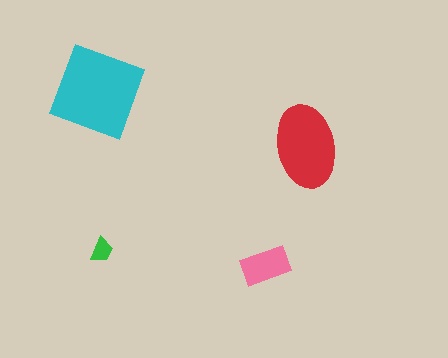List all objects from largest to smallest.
The cyan diamond, the red ellipse, the pink rectangle, the green trapezoid.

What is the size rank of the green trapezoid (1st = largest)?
4th.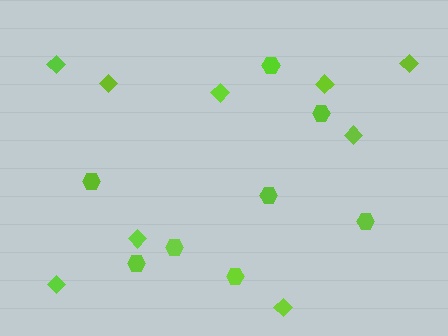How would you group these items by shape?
There are 2 groups: one group of diamonds (9) and one group of hexagons (8).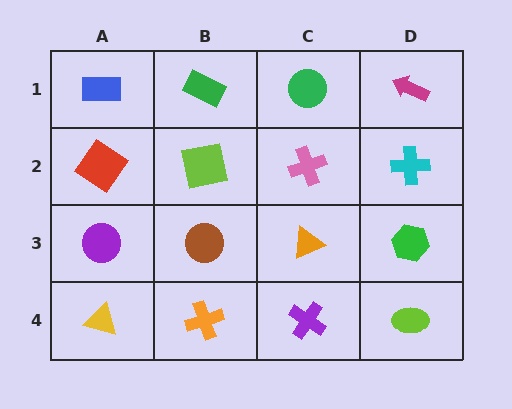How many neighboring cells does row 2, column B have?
4.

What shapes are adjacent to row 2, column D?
A magenta arrow (row 1, column D), a green hexagon (row 3, column D), a pink cross (row 2, column C).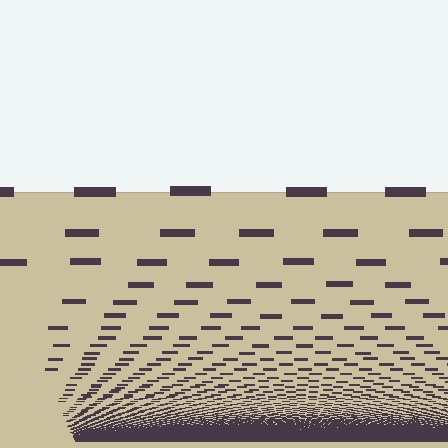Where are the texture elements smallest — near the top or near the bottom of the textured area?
Near the bottom.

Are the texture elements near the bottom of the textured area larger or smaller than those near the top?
Smaller. The gradient is inverted — elements near the bottom are smaller and denser.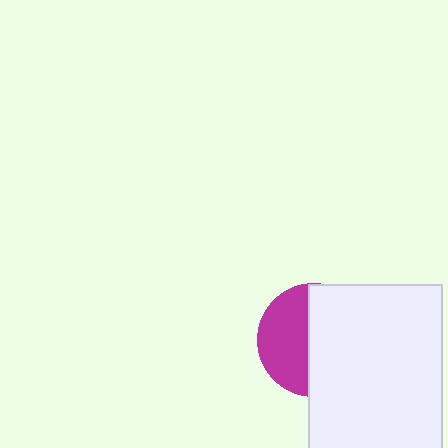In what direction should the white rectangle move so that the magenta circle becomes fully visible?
The white rectangle should move right. That is the shortest direction to clear the overlap and leave the magenta circle fully visible.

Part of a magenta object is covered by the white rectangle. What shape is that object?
It is a circle.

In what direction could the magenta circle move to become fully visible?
The magenta circle could move left. That would shift it out from behind the white rectangle entirely.